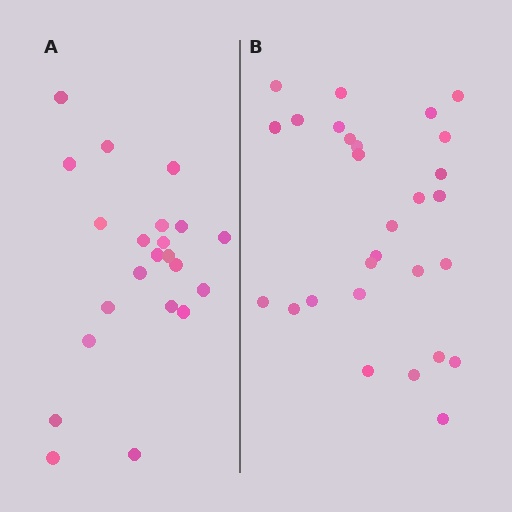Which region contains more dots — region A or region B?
Region B (the right region) has more dots.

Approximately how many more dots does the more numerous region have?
Region B has about 6 more dots than region A.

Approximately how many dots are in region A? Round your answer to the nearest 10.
About 20 dots. (The exact count is 22, which rounds to 20.)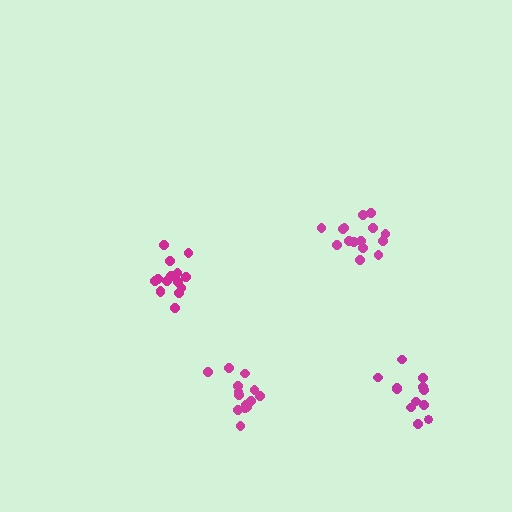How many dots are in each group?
Group 1: 14 dots, Group 2: 15 dots, Group 3: 12 dots, Group 4: 15 dots (56 total).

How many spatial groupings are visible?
There are 4 spatial groupings.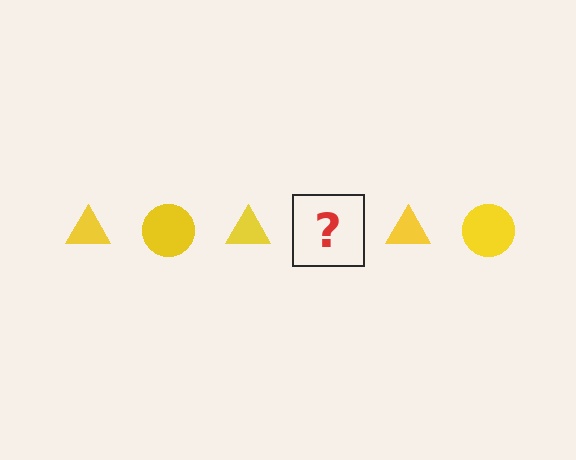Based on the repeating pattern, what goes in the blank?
The blank should be a yellow circle.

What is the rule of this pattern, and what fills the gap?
The rule is that the pattern cycles through triangle, circle shapes in yellow. The gap should be filled with a yellow circle.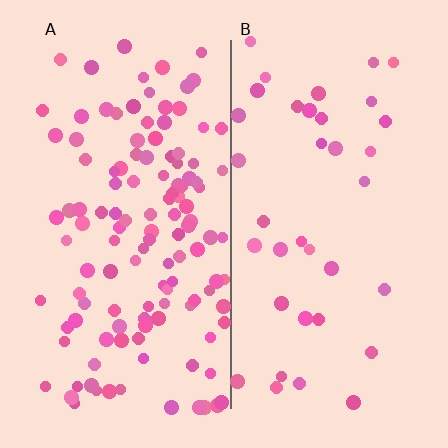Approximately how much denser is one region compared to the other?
Approximately 3.3× — region A over region B.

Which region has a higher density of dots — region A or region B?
A (the left).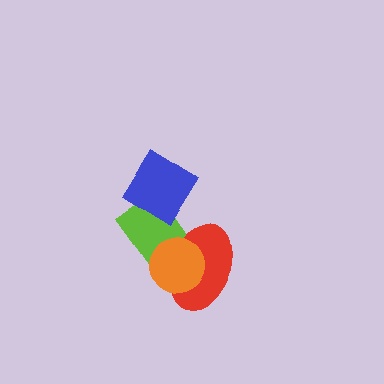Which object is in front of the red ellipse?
The orange circle is in front of the red ellipse.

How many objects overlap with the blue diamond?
1 object overlaps with the blue diamond.